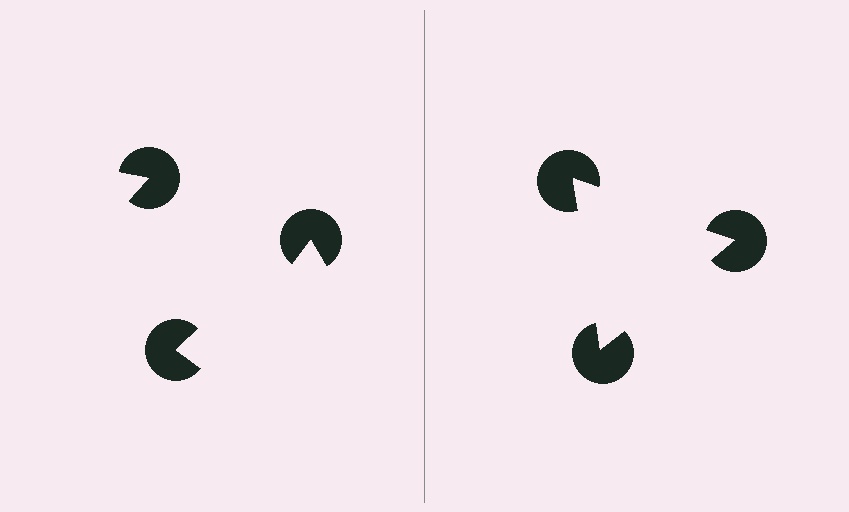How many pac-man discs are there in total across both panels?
6 — 3 on each side.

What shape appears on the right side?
An illusory triangle.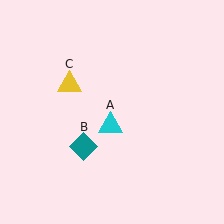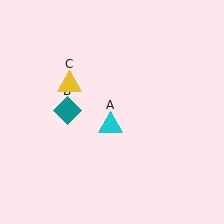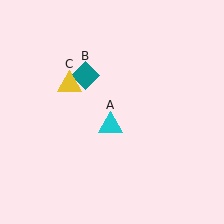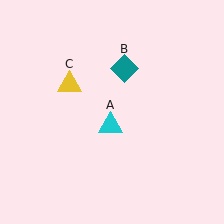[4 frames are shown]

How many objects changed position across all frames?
1 object changed position: teal diamond (object B).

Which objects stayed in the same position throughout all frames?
Cyan triangle (object A) and yellow triangle (object C) remained stationary.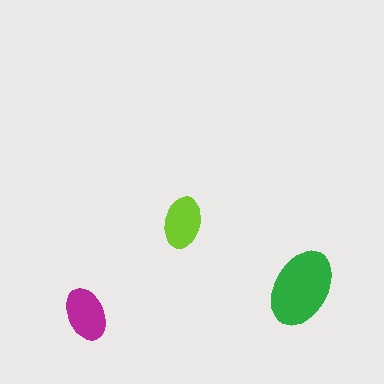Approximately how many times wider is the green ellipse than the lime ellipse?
About 1.5 times wider.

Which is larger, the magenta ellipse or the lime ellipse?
The magenta one.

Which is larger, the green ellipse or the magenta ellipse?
The green one.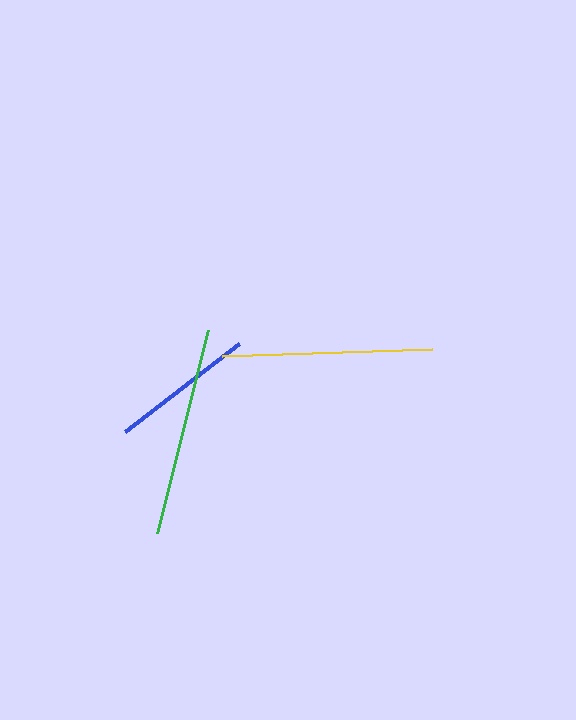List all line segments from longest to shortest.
From longest to shortest: yellow, green, blue.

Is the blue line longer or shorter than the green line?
The green line is longer than the blue line.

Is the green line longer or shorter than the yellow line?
The yellow line is longer than the green line.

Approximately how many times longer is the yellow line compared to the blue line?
The yellow line is approximately 1.5 times the length of the blue line.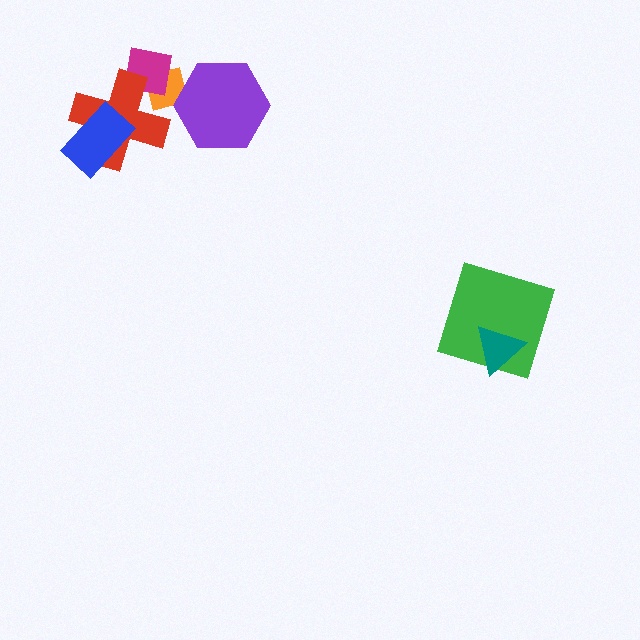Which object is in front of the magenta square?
The red cross is in front of the magenta square.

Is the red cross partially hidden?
Yes, it is partially covered by another shape.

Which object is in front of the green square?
The teal triangle is in front of the green square.